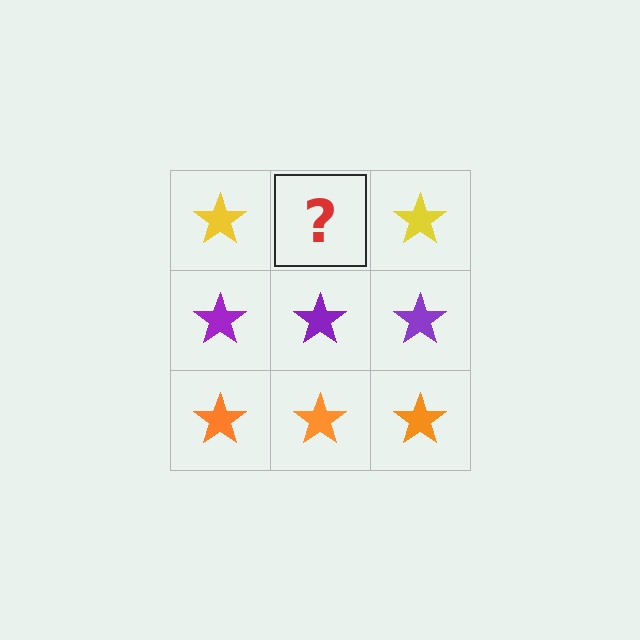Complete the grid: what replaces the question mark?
The question mark should be replaced with a yellow star.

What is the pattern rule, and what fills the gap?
The rule is that each row has a consistent color. The gap should be filled with a yellow star.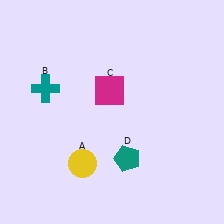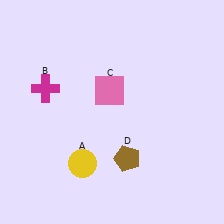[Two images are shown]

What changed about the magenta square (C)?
In Image 1, C is magenta. In Image 2, it changed to pink.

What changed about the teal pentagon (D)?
In Image 1, D is teal. In Image 2, it changed to brown.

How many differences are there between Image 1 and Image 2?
There are 3 differences between the two images.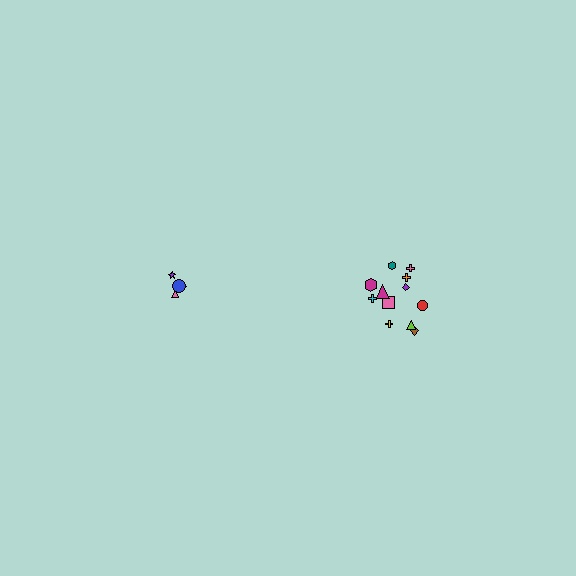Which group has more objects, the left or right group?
The right group.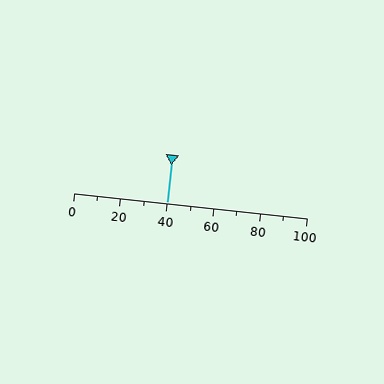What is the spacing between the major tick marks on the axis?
The major ticks are spaced 20 apart.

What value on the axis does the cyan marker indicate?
The marker indicates approximately 40.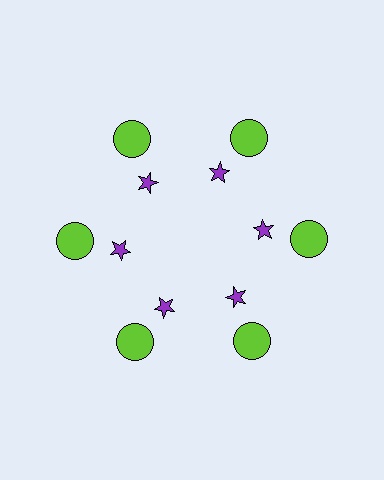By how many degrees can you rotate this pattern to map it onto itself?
The pattern maps onto itself every 60 degrees of rotation.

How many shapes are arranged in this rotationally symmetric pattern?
There are 12 shapes, arranged in 6 groups of 2.